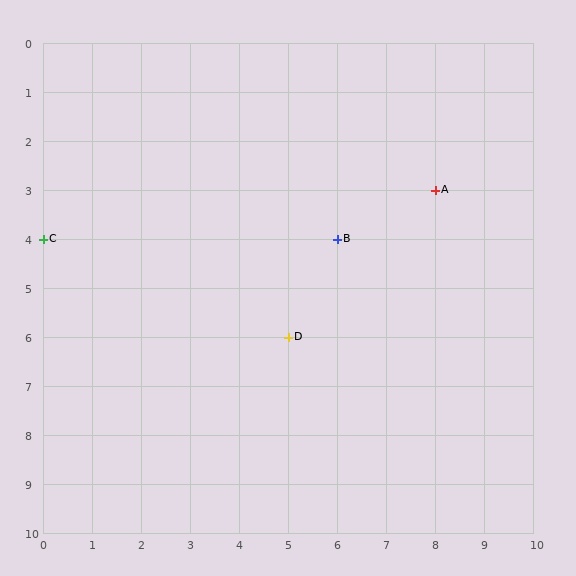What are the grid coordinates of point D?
Point D is at grid coordinates (5, 6).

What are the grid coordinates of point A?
Point A is at grid coordinates (8, 3).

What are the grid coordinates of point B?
Point B is at grid coordinates (6, 4).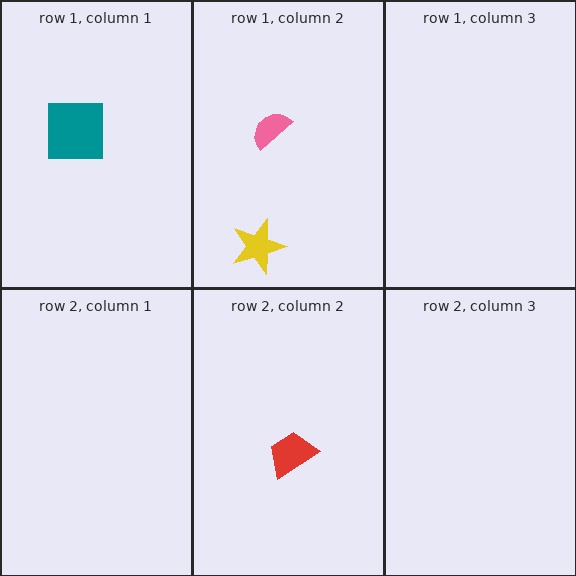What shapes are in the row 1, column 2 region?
The yellow star, the pink semicircle.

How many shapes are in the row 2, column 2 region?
1.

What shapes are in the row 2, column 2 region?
The red trapezoid.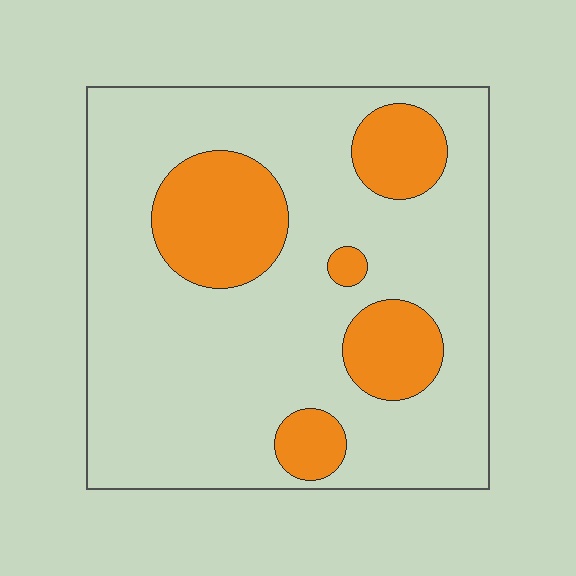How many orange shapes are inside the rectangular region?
5.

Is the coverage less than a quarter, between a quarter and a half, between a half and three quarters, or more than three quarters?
Less than a quarter.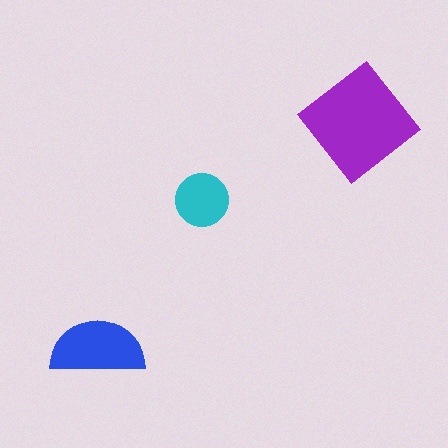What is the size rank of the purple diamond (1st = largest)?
1st.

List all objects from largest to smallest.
The purple diamond, the blue semicircle, the cyan circle.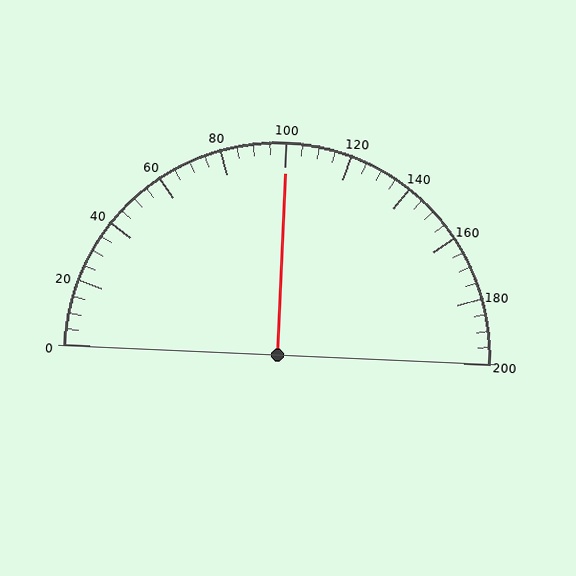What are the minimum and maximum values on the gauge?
The gauge ranges from 0 to 200.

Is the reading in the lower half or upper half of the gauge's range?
The reading is in the upper half of the range (0 to 200).